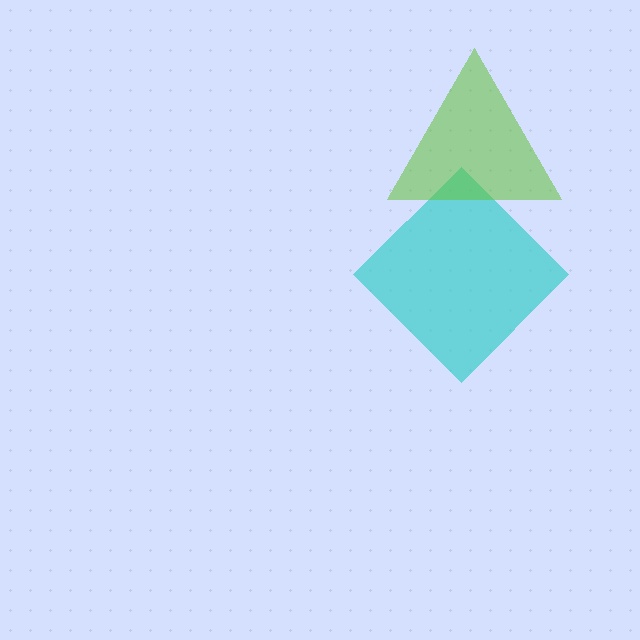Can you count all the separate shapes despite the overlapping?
Yes, there are 2 separate shapes.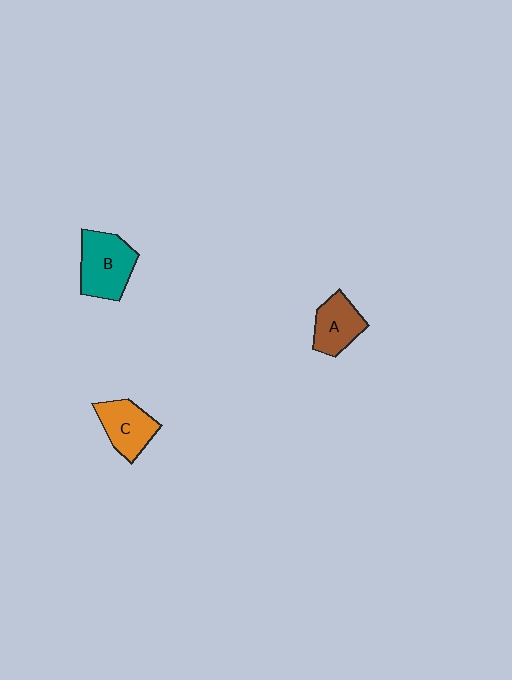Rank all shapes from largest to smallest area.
From largest to smallest: B (teal), C (orange), A (brown).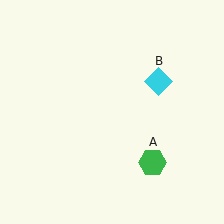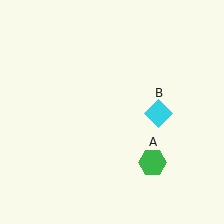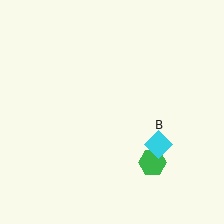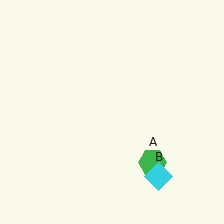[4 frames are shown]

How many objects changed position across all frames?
1 object changed position: cyan diamond (object B).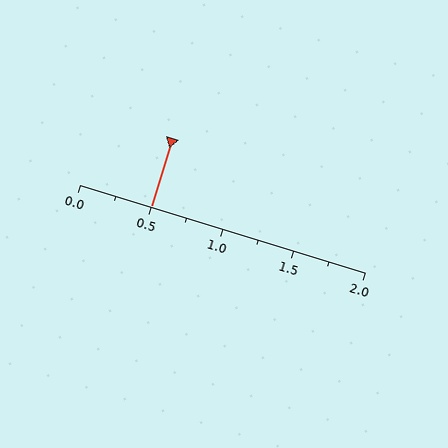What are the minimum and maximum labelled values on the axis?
The axis runs from 0.0 to 2.0.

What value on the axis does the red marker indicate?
The marker indicates approximately 0.5.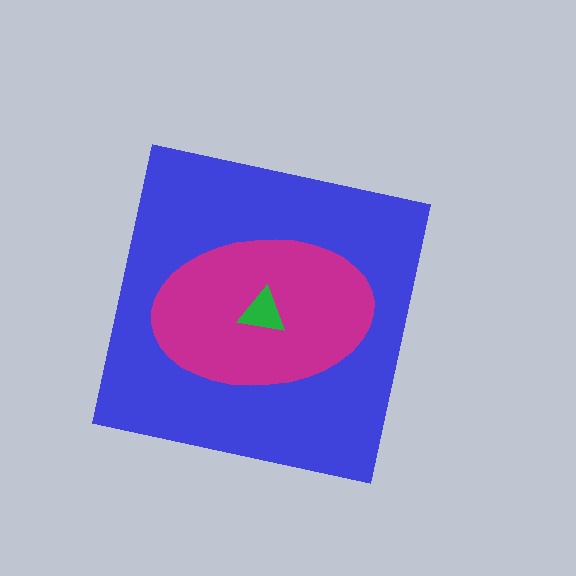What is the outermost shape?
The blue square.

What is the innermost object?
The green triangle.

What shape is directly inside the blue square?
The magenta ellipse.